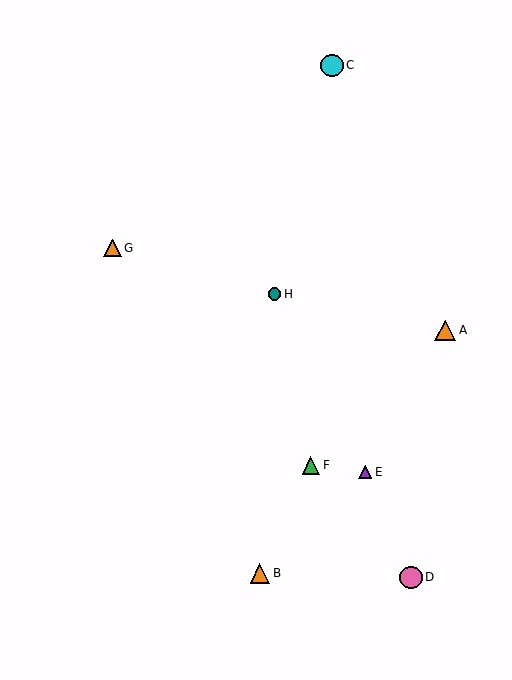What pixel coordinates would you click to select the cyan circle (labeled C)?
Click at (332, 65) to select the cyan circle C.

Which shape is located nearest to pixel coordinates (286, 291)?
The teal circle (labeled H) at (275, 294) is nearest to that location.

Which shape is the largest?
The cyan circle (labeled C) is the largest.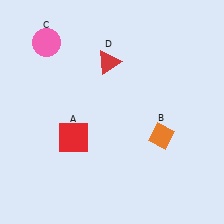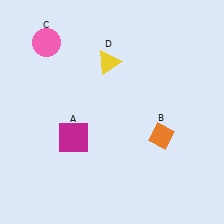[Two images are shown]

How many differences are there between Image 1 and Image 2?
There are 2 differences between the two images.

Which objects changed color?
A changed from red to magenta. D changed from red to yellow.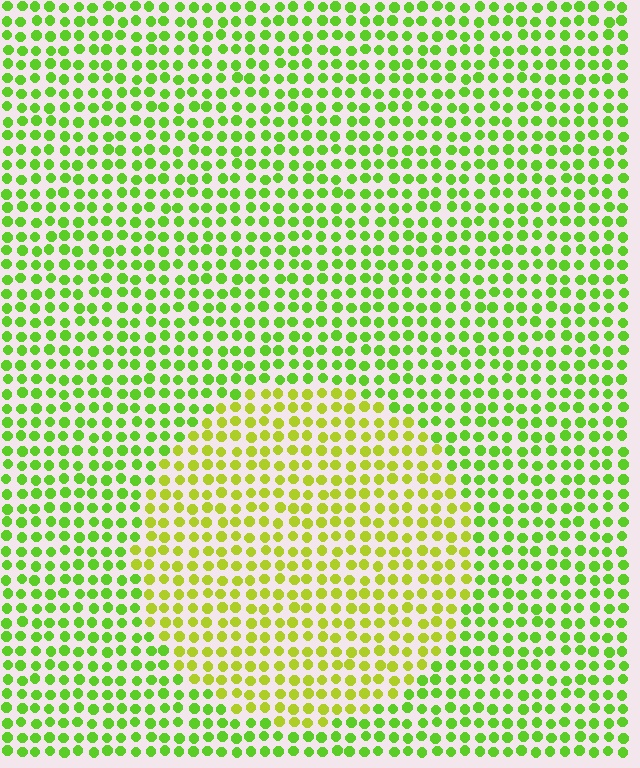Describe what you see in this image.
The image is filled with small lime elements in a uniform arrangement. A circle-shaped region is visible where the elements are tinted to a slightly different hue, forming a subtle color boundary.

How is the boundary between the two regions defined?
The boundary is defined purely by a slight shift in hue (about 30 degrees). Spacing, size, and orientation are identical on both sides.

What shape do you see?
I see a circle.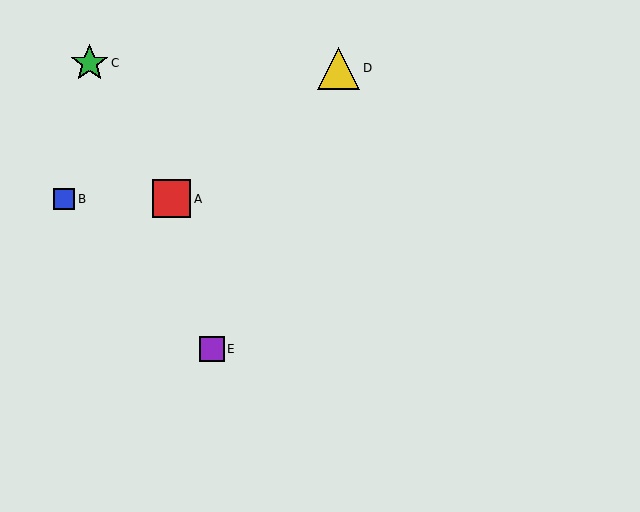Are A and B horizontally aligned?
Yes, both are at y≈199.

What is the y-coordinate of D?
Object D is at y≈68.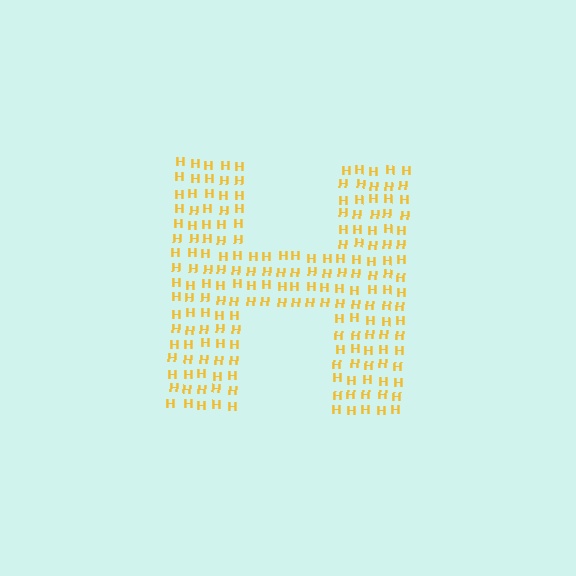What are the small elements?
The small elements are letter H's.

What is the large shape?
The large shape is the letter H.